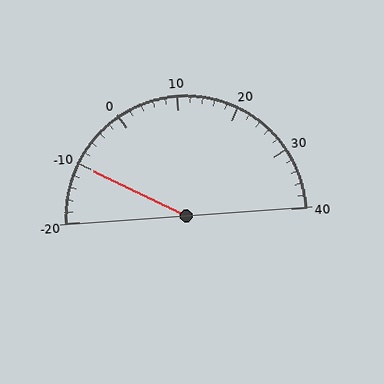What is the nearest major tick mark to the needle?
The nearest major tick mark is -10.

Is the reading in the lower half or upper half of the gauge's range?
The reading is in the lower half of the range (-20 to 40).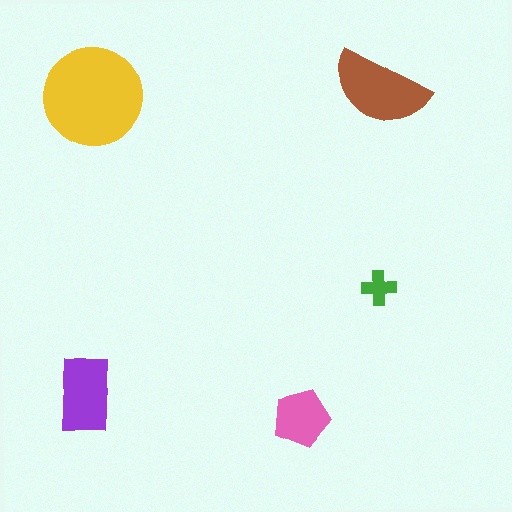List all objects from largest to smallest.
The yellow circle, the brown semicircle, the purple rectangle, the pink pentagon, the green cross.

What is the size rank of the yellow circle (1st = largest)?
1st.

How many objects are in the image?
There are 5 objects in the image.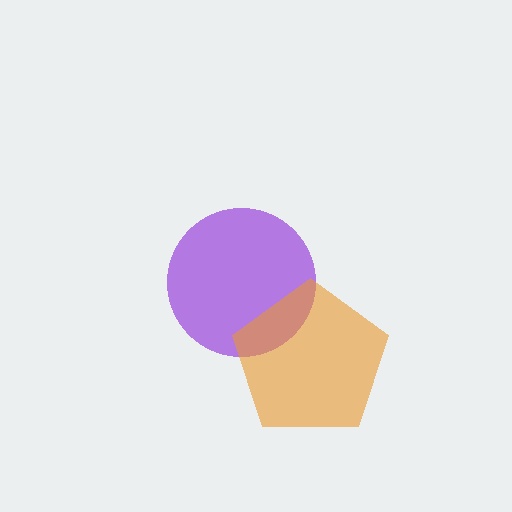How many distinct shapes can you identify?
There are 2 distinct shapes: a purple circle, an orange pentagon.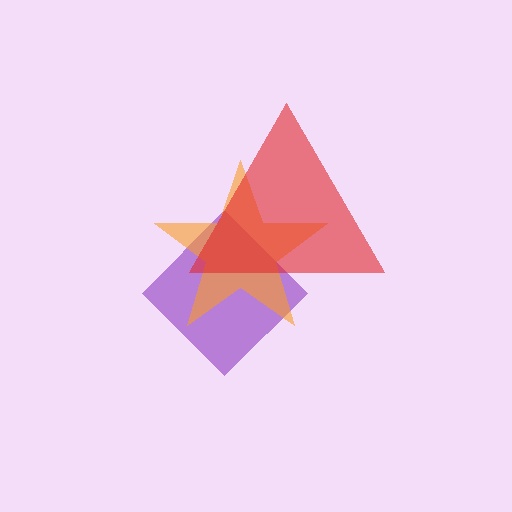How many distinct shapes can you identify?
There are 3 distinct shapes: a purple diamond, an orange star, a red triangle.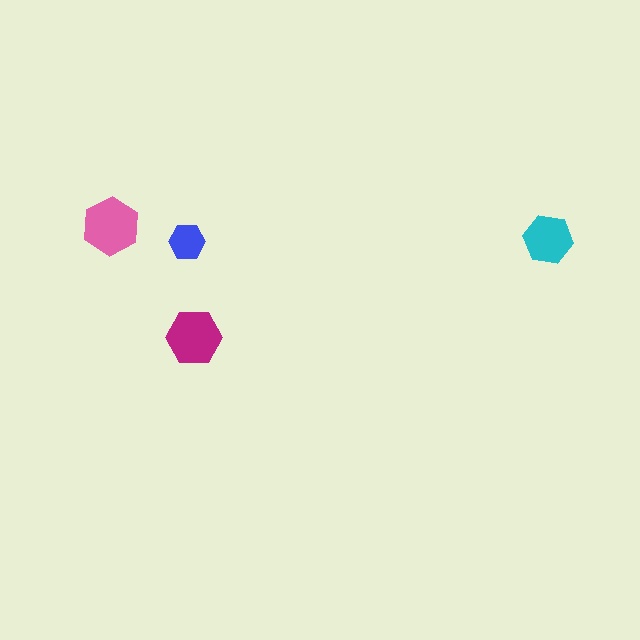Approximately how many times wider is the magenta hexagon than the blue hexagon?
About 1.5 times wider.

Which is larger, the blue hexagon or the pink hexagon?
The pink one.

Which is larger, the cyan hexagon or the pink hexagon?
The pink one.